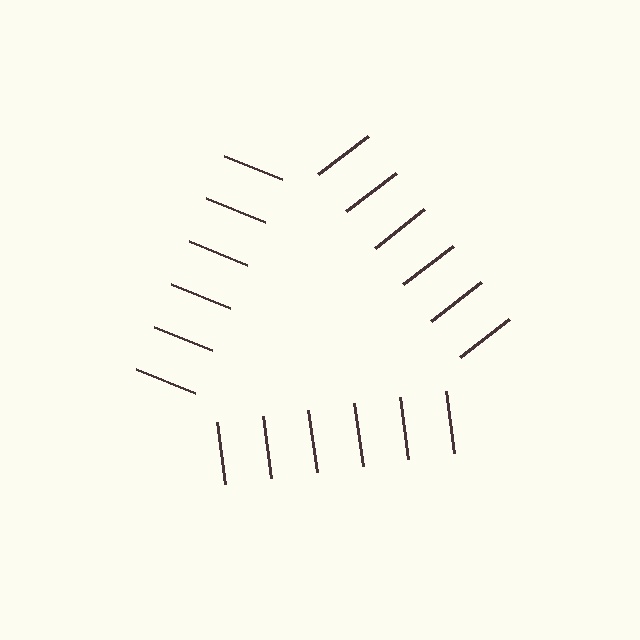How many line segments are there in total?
18 — 6 along each of the 3 edges.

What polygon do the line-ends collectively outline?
An illusory triangle — the line segments terminate on its edges but no continuous stroke is drawn.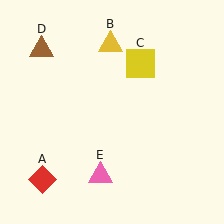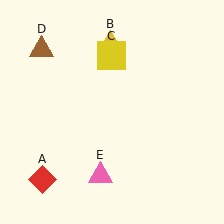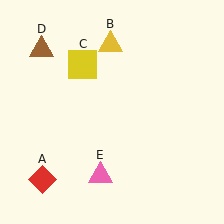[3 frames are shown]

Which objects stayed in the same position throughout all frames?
Red diamond (object A) and yellow triangle (object B) and brown triangle (object D) and pink triangle (object E) remained stationary.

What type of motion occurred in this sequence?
The yellow square (object C) rotated counterclockwise around the center of the scene.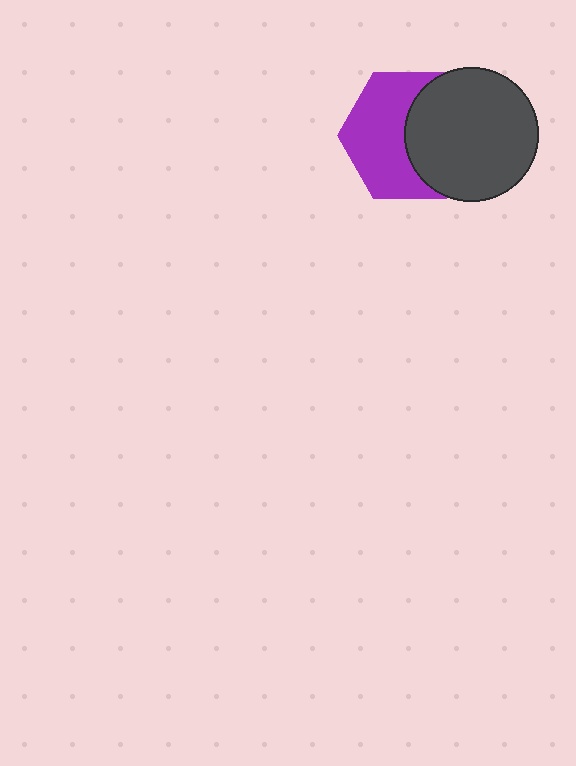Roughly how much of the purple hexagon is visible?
About half of it is visible (roughly 56%).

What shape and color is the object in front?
The object in front is a dark gray circle.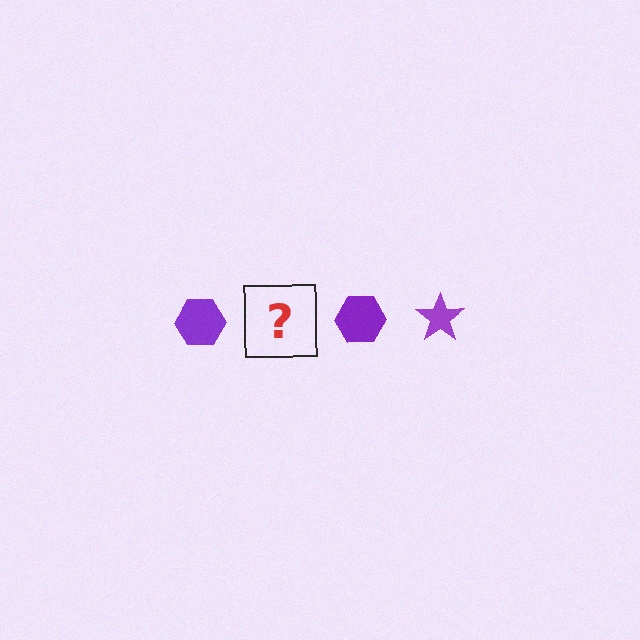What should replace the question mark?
The question mark should be replaced with a purple star.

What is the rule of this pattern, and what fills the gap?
The rule is that the pattern cycles through hexagon, star shapes in purple. The gap should be filled with a purple star.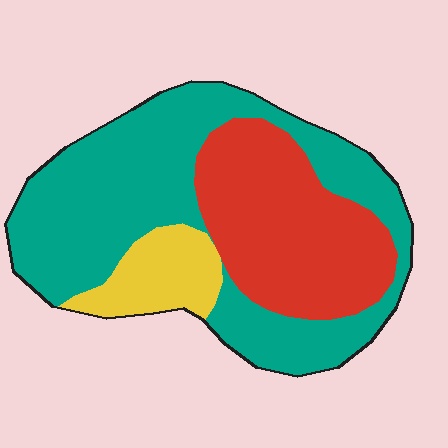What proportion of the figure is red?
Red covers roughly 35% of the figure.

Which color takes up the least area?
Yellow, at roughly 10%.